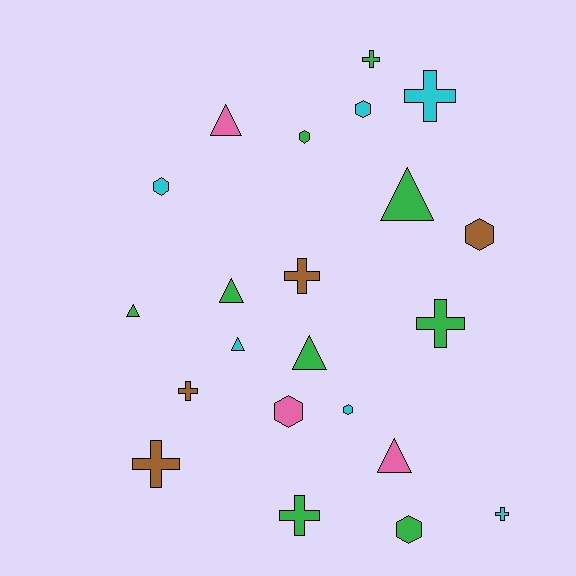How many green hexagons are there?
There are 2 green hexagons.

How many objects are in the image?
There are 22 objects.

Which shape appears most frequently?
Cross, with 8 objects.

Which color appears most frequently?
Green, with 9 objects.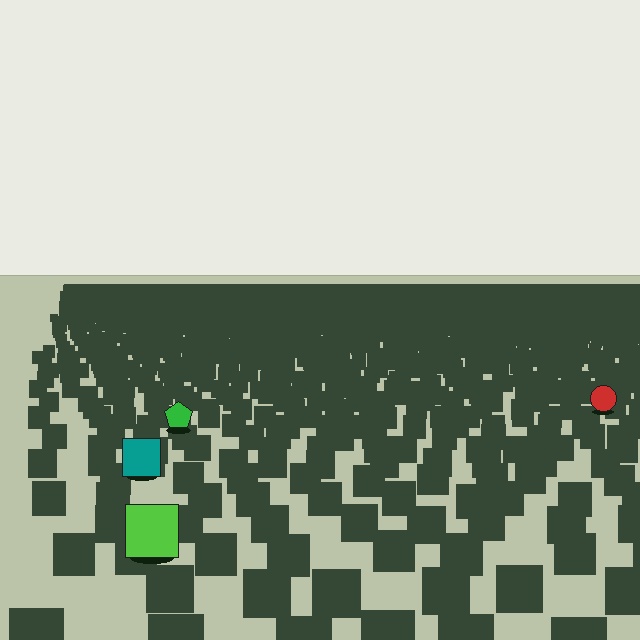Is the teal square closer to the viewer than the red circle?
Yes. The teal square is closer — you can tell from the texture gradient: the ground texture is coarser near it.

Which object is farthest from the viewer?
The red circle is farthest from the viewer. It appears smaller and the ground texture around it is denser.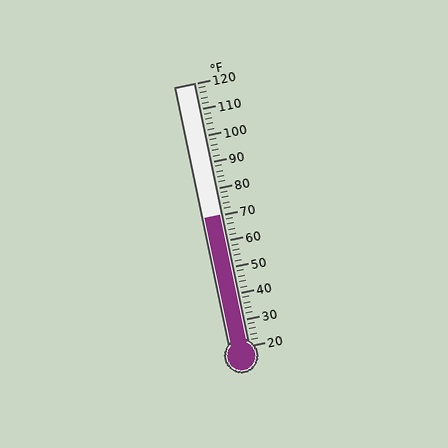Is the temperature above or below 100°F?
The temperature is below 100°F.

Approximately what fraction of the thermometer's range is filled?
The thermometer is filled to approximately 50% of its range.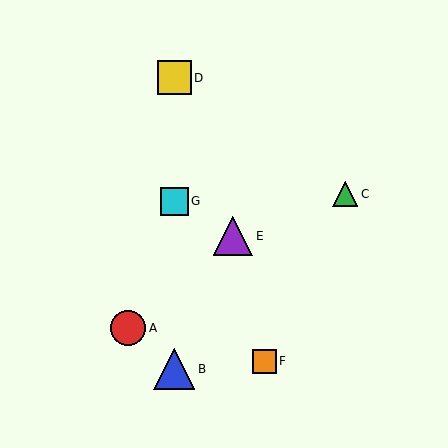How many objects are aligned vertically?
3 objects (B, D, G) are aligned vertically.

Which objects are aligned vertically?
Objects B, D, G are aligned vertically.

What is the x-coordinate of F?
Object F is at x≈265.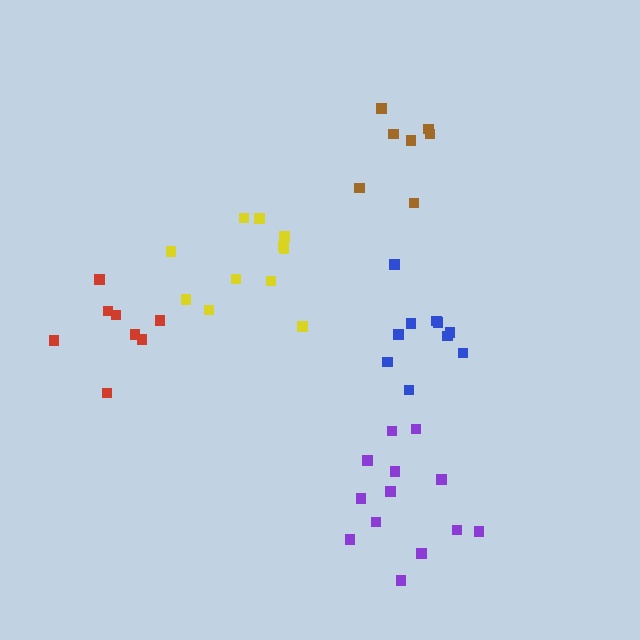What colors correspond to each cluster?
The clusters are colored: purple, blue, yellow, brown, red.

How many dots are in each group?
Group 1: 13 dots, Group 2: 10 dots, Group 3: 11 dots, Group 4: 7 dots, Group 5: 8 dots (49 total).